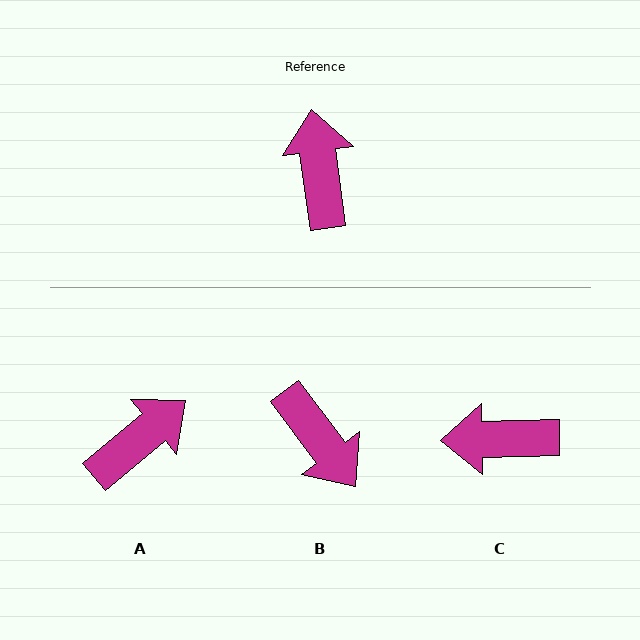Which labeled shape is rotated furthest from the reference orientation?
B, about 151 degrees away.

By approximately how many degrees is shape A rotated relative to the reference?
Approximately 58 degrees clockwise.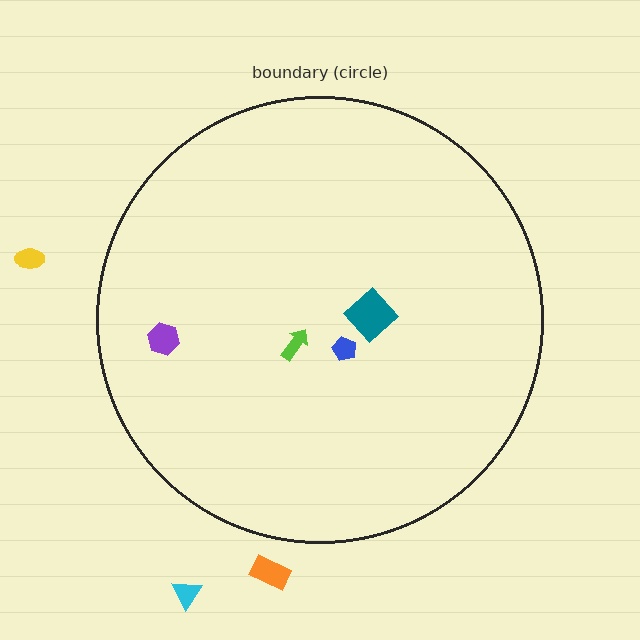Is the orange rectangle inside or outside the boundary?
Outside.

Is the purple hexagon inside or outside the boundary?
Inside.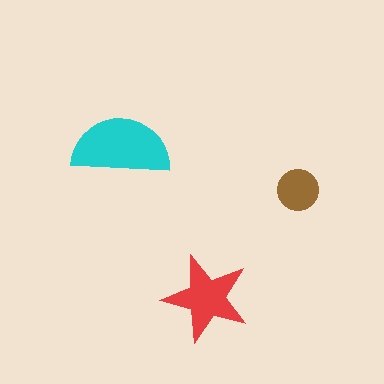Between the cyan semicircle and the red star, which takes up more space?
The cyan semicircle.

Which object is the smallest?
The brown circle.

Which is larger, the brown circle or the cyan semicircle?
The cyan semicircle.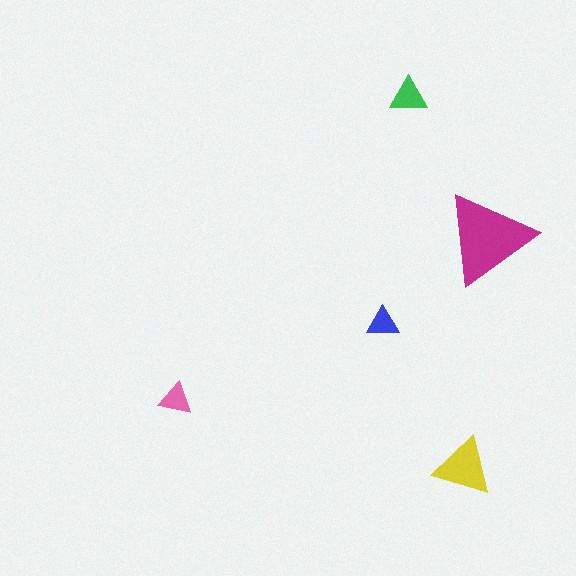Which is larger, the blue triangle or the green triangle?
The green one.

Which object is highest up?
The green triangle is topmost.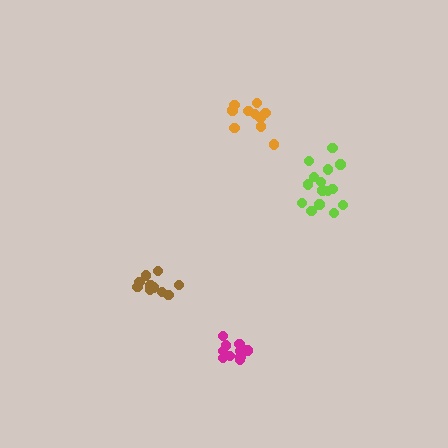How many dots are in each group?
Group 1: 15 dots, Group 2: 10 dots, Group 3: 10 dots, Group 4: 10 dots (45 total).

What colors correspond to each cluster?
The clusters are colored: lime, brown, magenta, orange.